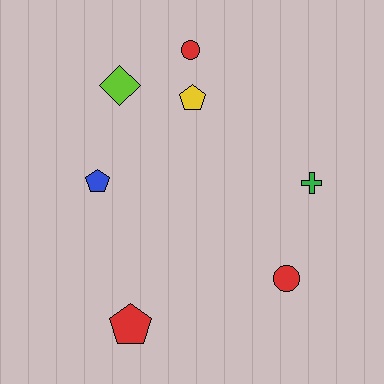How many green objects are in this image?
There is 1 green object.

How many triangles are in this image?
There are no triangles.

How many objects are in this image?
There are 7 objects.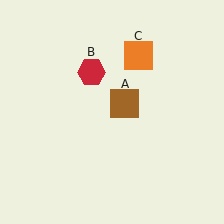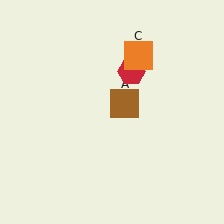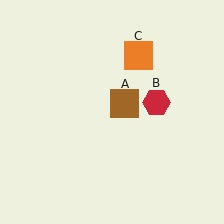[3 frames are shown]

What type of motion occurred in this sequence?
The red hexagon (object B) rotated clockwise around the center of the scene.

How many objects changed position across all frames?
1 object changed position: red hexagon (object B).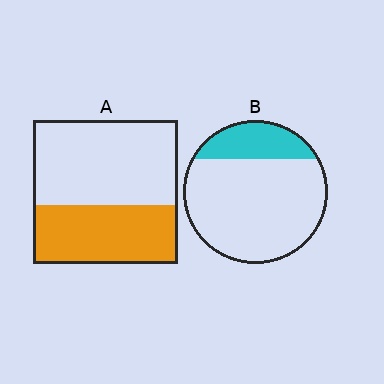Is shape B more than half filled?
No.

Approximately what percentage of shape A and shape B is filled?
A is approximately 40% and B is approximately 20%.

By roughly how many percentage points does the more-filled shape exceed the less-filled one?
By roughly 20 percentage points (A over B).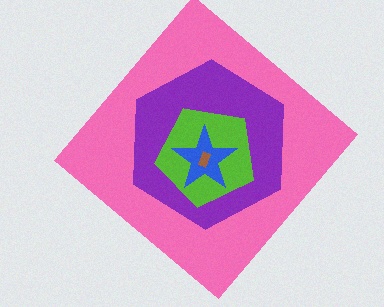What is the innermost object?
The brown rectangle.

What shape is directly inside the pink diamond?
The purple hexagon.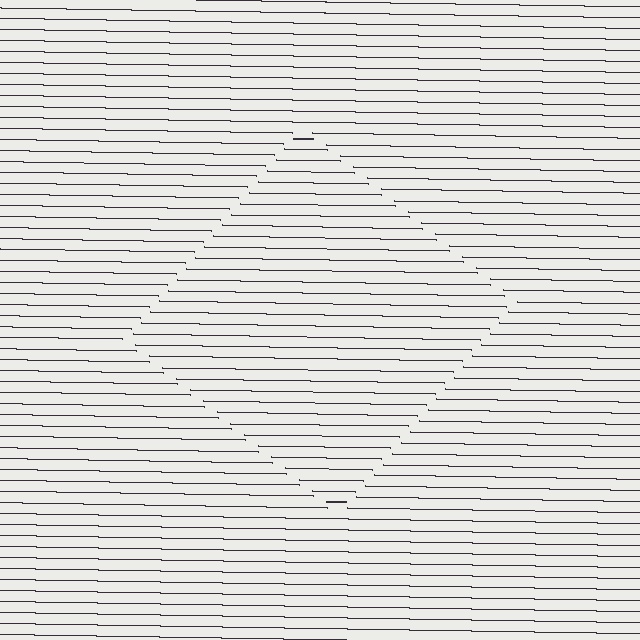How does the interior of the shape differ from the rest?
The interior of the shape contains the same grating, shifted by half a period — the contour is defined by the phase discontinuity where line-ends from the inner and outer gratings abut.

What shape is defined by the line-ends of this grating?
An illusory square. The interior of the shape contains the same grating, shifted by half a period — the contour is defined by the phase discontinuity where line-ends from the inner and outer gratings abut.